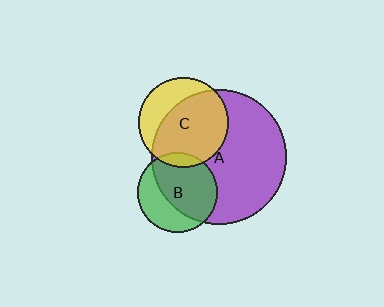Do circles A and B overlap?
Yes.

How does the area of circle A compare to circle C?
Approximately 2.2 times.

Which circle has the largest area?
Circle A (purple).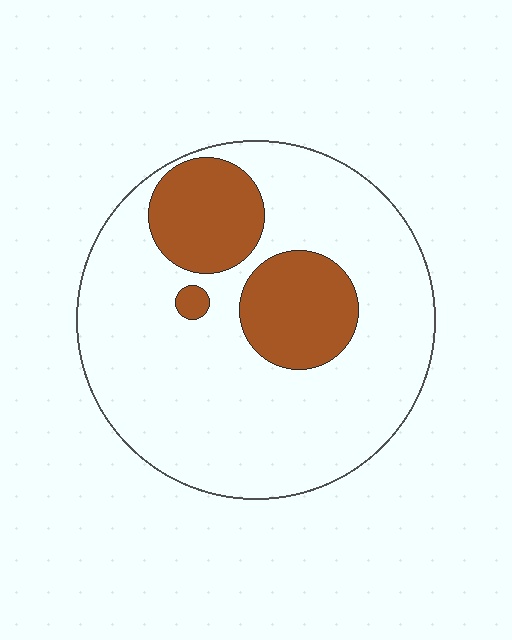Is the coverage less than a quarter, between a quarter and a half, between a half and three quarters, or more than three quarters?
Less than a quarter.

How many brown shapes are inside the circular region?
3.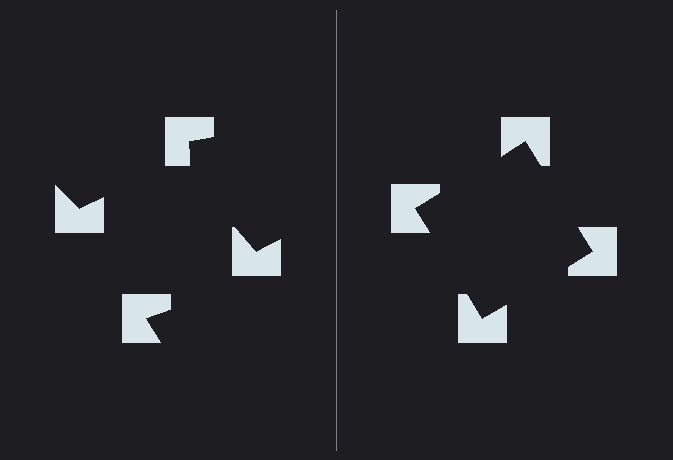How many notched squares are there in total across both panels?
8 — 4 on each side.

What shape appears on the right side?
An illusory square.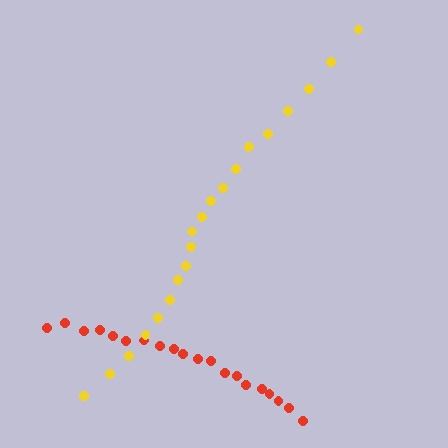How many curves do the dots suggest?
There are 2 distinct paths.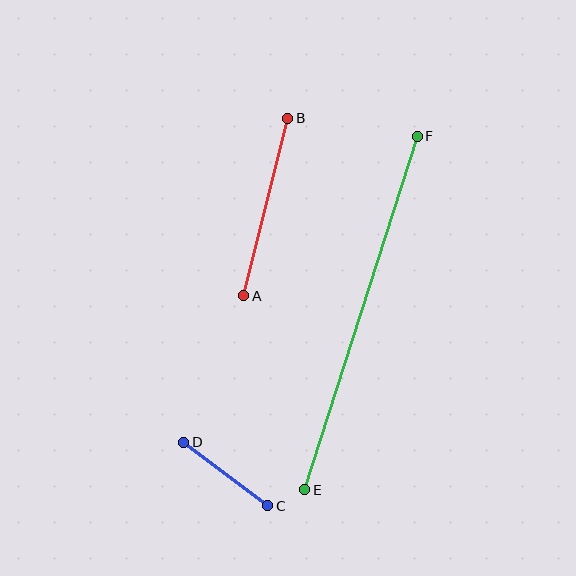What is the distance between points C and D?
The distance is approximately 105 pixels.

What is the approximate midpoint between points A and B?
The midpoint is at approximately (266, 207) pixels.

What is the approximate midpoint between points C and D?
The midpoint is at approximately (226, 474) pixels.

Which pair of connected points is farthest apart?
Points E and F are farthest apart.